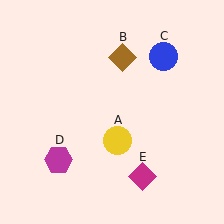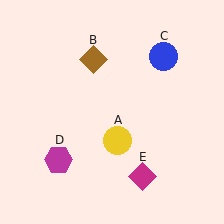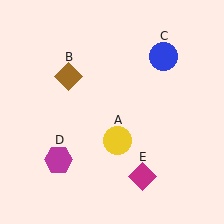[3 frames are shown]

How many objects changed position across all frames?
1 object changed position: brown diamond (object B).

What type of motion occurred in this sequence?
The brown diamond (object B) rotated counterclockwise around the center of the scene.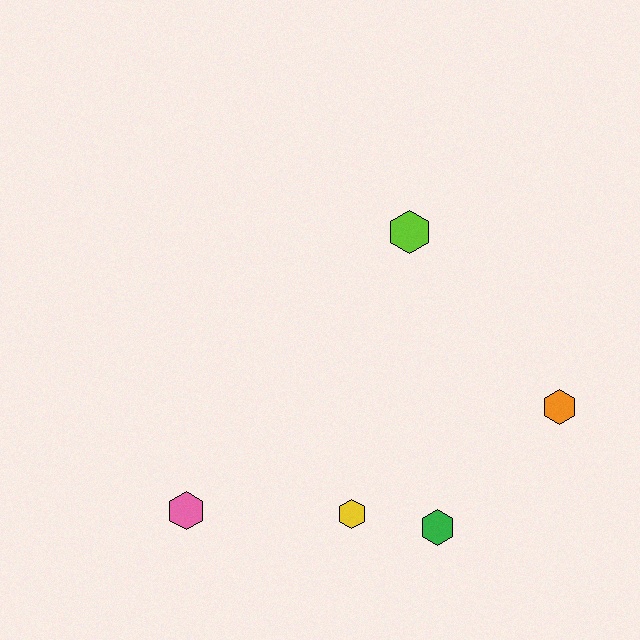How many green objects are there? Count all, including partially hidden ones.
There is 1 green object.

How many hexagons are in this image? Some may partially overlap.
There are 5 hexagons.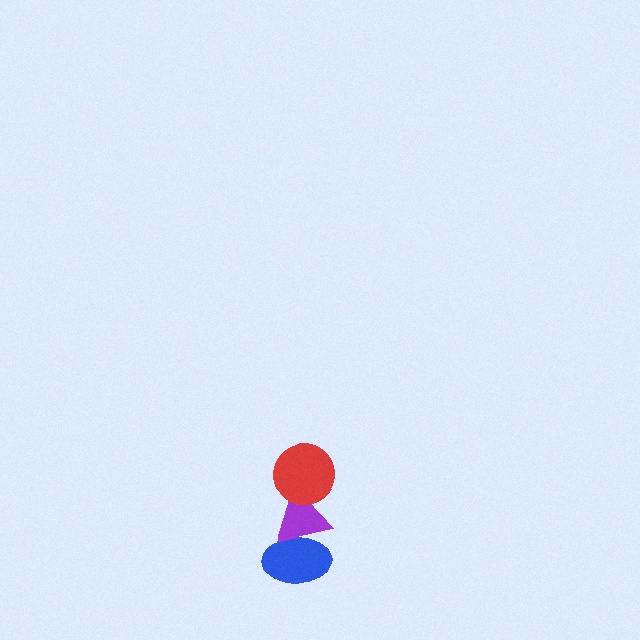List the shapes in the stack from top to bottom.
From top to bottom: the red circle, the purple triangle, the blue ellipse.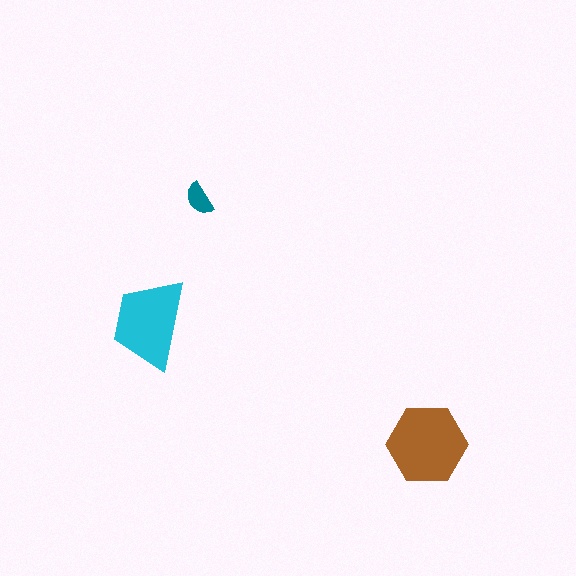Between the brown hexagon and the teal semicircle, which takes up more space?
The brown hexagon.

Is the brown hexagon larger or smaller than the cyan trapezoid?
Larger.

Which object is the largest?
The brown hexagon.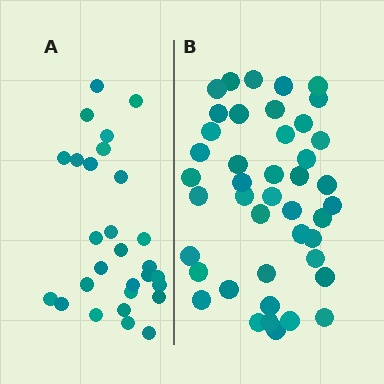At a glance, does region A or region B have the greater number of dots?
Region B (the right region) has more dots.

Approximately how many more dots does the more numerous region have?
Region B has approximately 15 more dots than region A.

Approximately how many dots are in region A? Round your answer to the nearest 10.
About 30 dots. (The exact count is 28, which rounds to 30.)